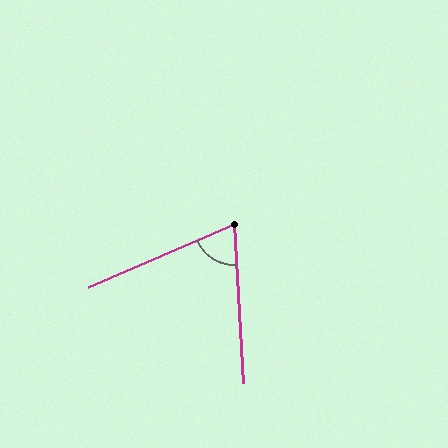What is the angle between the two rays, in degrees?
Approximately 70 degrees.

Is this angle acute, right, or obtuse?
It is acute.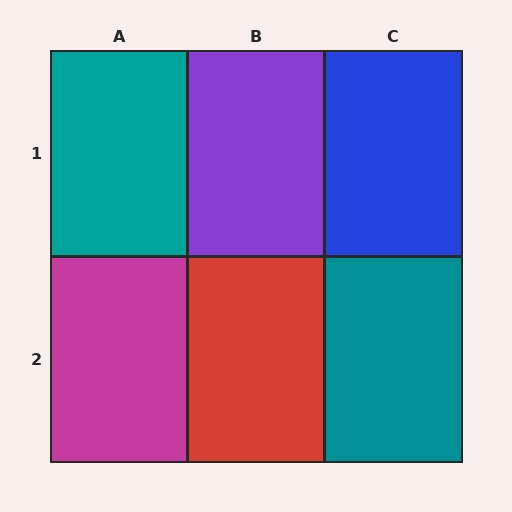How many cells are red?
1 cell is red.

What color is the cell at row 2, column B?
Red.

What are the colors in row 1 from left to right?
Teal, purple, blue.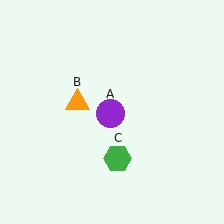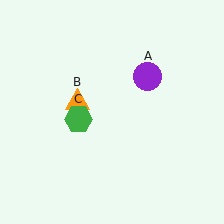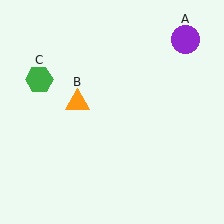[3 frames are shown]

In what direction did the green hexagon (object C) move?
The green hexagon (object C) moved up and to the left.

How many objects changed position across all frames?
2 objects changed position: purple circle (object A), green hexagon (object C).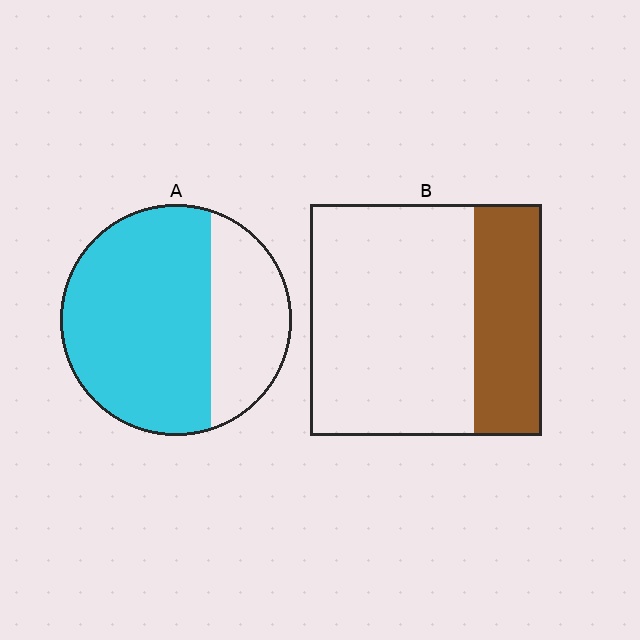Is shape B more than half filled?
No.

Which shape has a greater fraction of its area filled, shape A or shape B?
Shape A.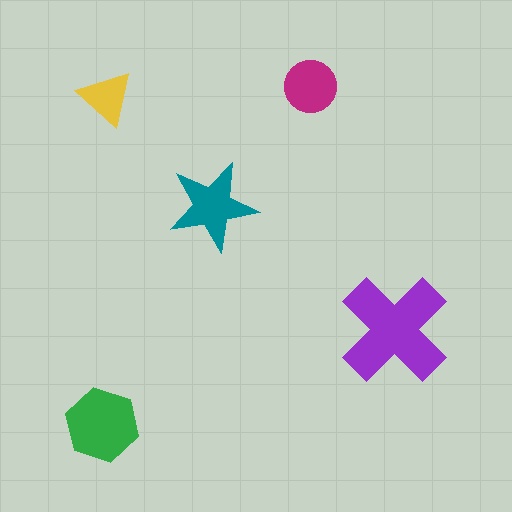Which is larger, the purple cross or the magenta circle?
The purple cross.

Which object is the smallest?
The yellow triangle.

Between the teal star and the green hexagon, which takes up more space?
The green hexagon.